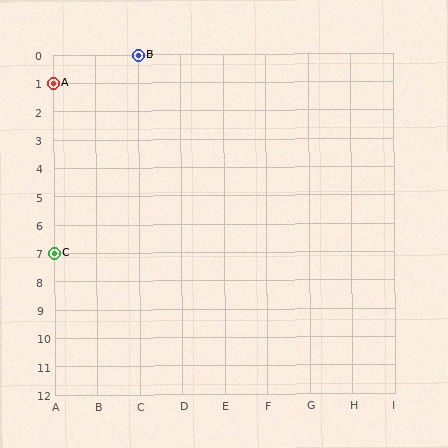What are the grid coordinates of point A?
Point A is at grid coordinates (A, 1).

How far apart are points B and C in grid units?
Points B and C are 2 columns and 7 rows apart (about 7.3 grid units diagonally).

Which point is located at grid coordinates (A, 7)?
Point C is at (A, 7).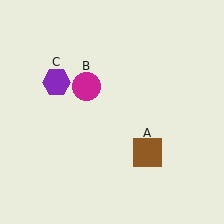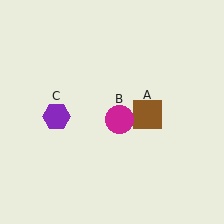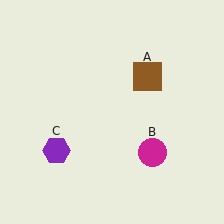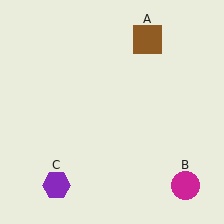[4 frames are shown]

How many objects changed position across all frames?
3 objects changed position: brown square (object A), magenta circle (object B), purple hexagon (object C).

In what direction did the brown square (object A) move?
The brown square (object A) moved up.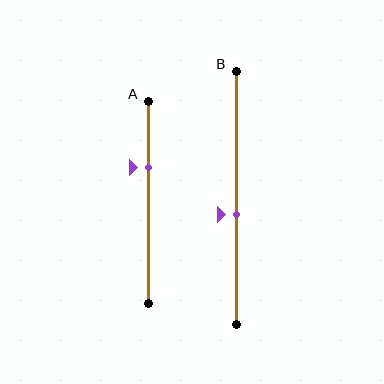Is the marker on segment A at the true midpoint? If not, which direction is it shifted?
No, the marker on segment A is shifted upward by about 17% of the segment length.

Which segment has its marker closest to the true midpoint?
Segment B has its marker closest to the true midpoint.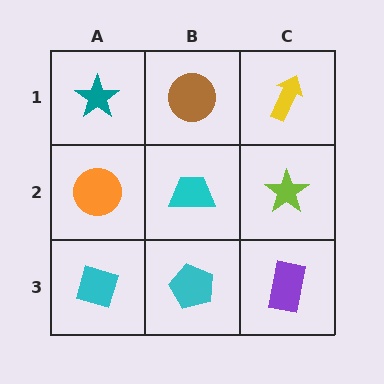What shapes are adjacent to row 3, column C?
A lime star (row 2, column C), a cyan pentagon (row 3, column B).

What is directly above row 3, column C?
A lime star.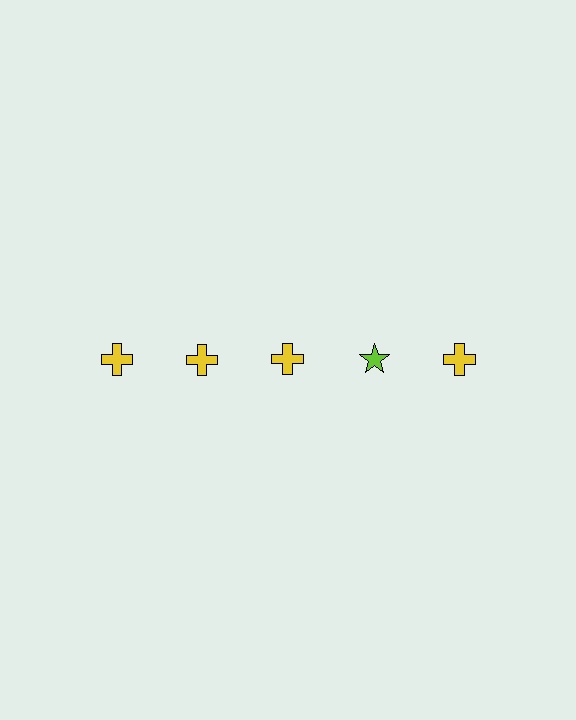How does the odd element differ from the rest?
It differs in both color (lime instead of yellow) and shape (star instead of cross).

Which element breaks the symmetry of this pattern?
The lime star in the top row, second from right column breaks the symmetry. All other shapes are yellow crosses.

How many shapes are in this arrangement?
There are 5 shapes arranged in a grid pattern.